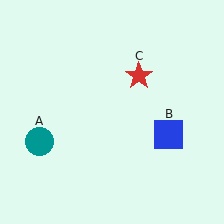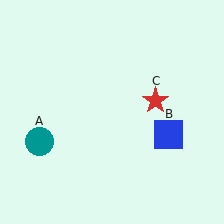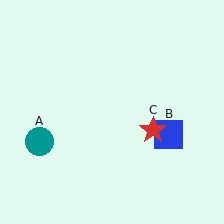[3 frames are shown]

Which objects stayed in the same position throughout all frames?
Teal circle (object A) and blue square (object B) remained stationary.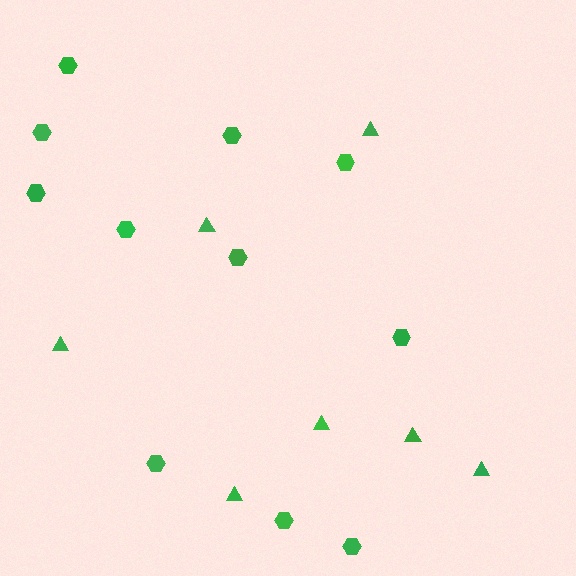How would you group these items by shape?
There are 2 groups: one group of hexagons (11) and one group of triangles (7).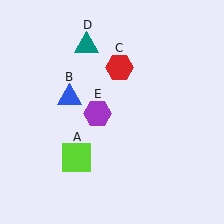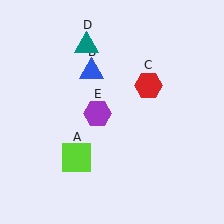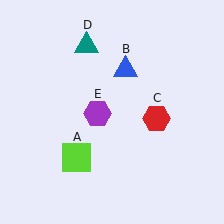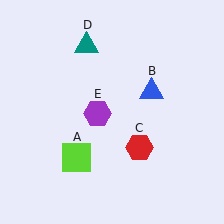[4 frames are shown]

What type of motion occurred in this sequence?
The blue triangle (object B), red hexagon (object C) rotated clockwise around the center of the scene.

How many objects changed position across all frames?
2 objects changed position: blue triangle (object B), red hexagon (object C).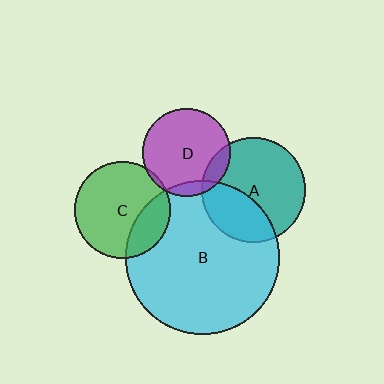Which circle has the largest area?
Circle B (cyan).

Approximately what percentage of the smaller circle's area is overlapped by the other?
Approximately 5%.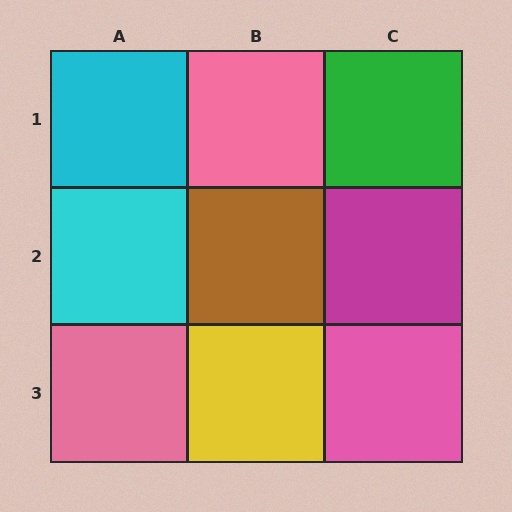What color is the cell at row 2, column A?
Cyan.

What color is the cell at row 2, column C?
Magenta.